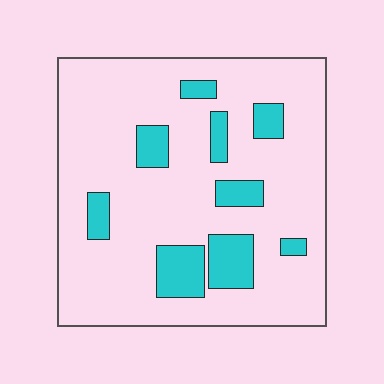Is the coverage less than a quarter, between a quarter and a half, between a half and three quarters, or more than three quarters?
Less than a quarter.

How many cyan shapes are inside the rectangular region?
9.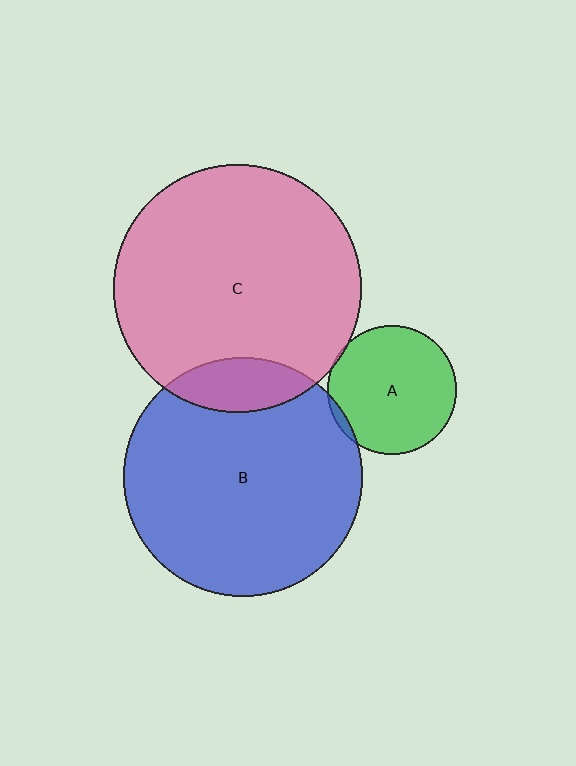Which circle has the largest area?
Circle C (pink).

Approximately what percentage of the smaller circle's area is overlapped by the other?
Approximately 15%.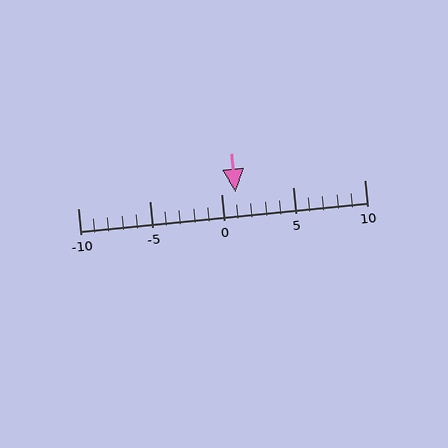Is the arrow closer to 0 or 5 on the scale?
The arrow is closer to 0.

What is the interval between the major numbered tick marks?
The major tick marks are spaced 5 units apart.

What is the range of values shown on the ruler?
The ruler shows values from -10 to 10.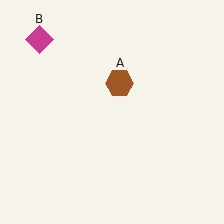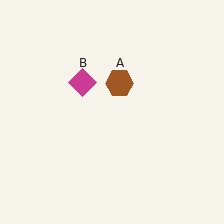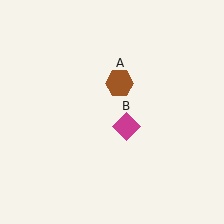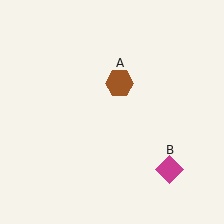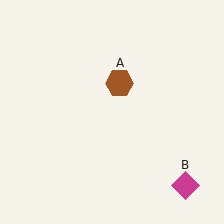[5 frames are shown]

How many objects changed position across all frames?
1 object changed position: magenta diamond (object B).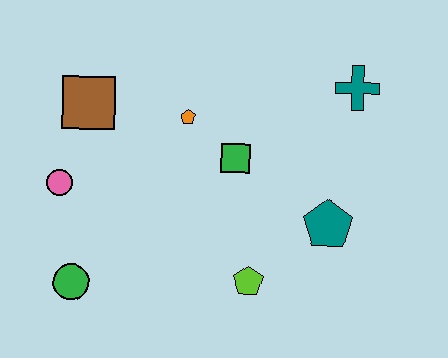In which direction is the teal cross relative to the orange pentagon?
The teal cross is to the right of the orange pentagon.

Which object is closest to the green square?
The orange pentagon is closest to the green square.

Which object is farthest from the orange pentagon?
The green circle is farthest from the orange pentagon.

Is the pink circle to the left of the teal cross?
Yes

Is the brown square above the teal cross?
No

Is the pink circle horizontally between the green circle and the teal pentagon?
No